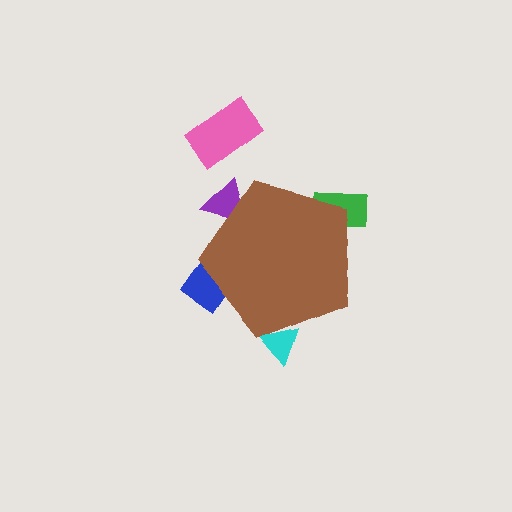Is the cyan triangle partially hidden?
Yes, the cyan triangle is partially hidden behind the brown pentagon.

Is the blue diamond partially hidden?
Yes, the blue diamond is partially hidden behind the brown pentagon.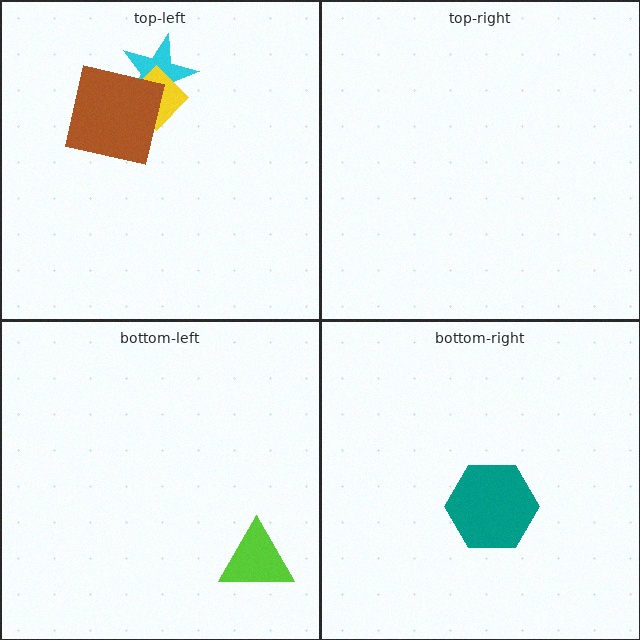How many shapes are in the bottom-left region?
1.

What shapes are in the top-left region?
The cyan star, the yellow diamond, the brown square.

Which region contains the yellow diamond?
The top-left region.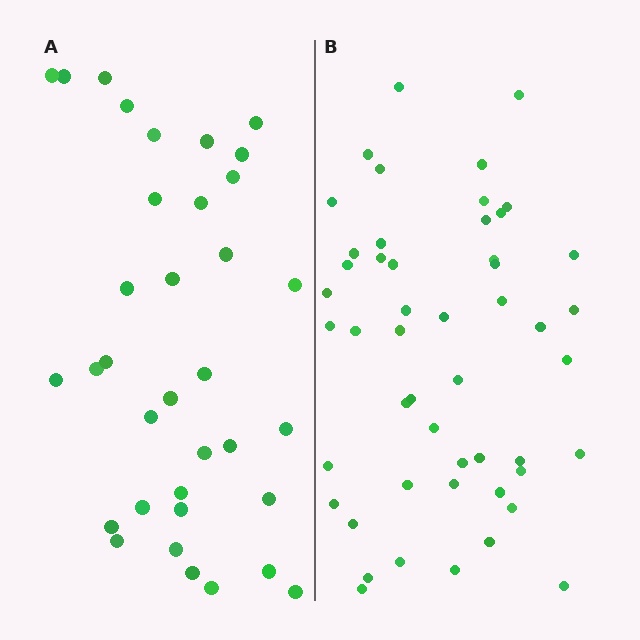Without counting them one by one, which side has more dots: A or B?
Region B (the right region) has more dots.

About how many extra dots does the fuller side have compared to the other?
Region B has approximately 15 more dots than region A.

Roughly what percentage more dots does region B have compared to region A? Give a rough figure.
About 45% more.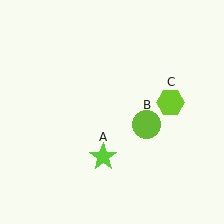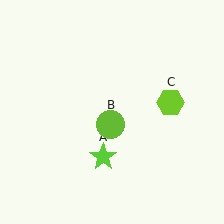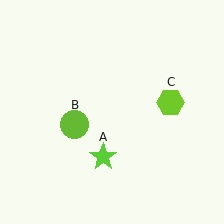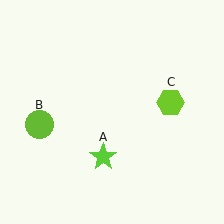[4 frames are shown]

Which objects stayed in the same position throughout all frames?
Lime star (object A) and lime hexagon (object C) remained stationary.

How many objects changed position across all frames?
1 object changed position: lime circle (object B).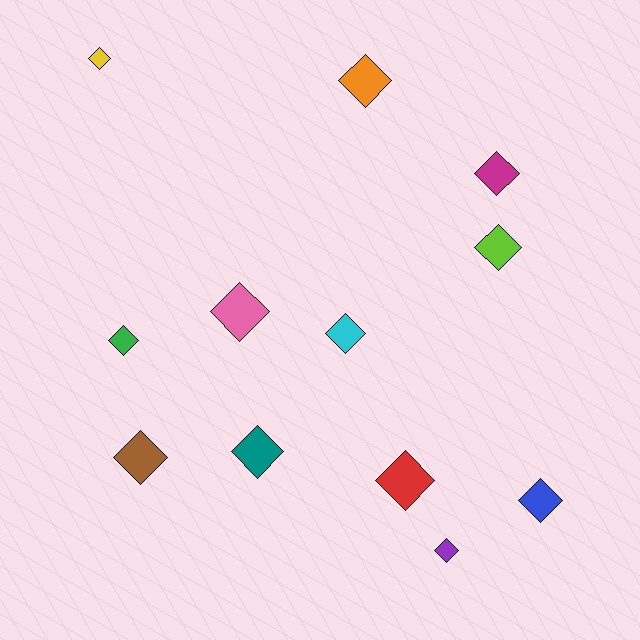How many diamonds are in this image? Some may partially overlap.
There are 12 diamonds.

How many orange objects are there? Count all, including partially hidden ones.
There is 1 orange object.